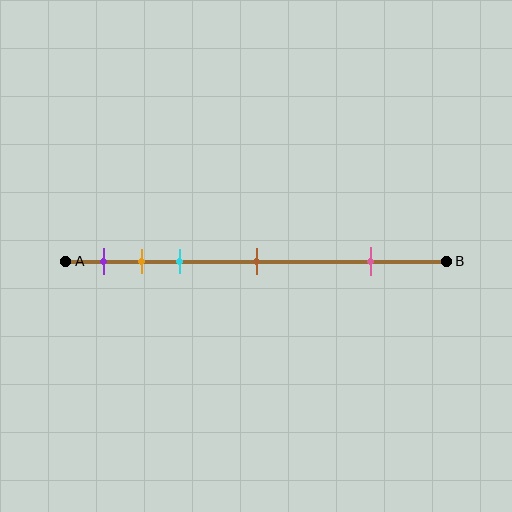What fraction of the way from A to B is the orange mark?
The orange mark is approximately 20% (0.2) of the way from A to B.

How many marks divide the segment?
There are 5 marks dividing the segment.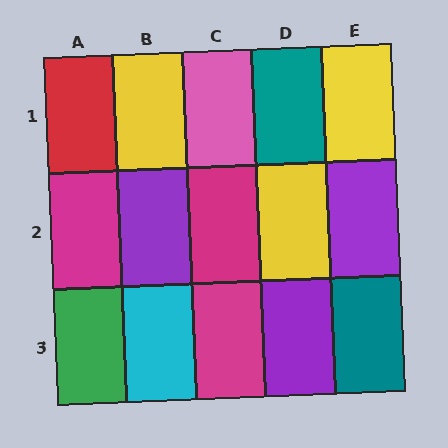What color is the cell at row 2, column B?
Purple.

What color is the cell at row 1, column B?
Yellow.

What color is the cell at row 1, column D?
Teal.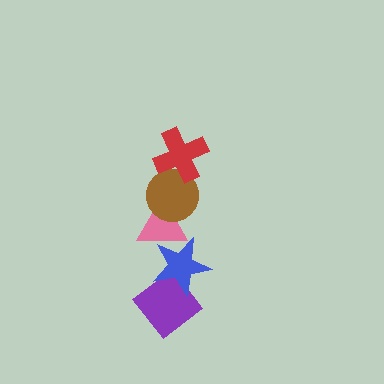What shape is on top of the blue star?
The pink triangle is on top of the blue star.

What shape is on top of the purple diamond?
The blue star is on top of the purple diamond.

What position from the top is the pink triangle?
The pink triangle is 3rd from the top.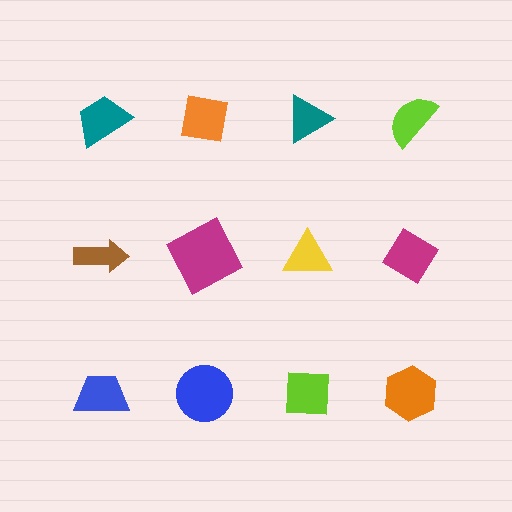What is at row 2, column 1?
A brown arrow.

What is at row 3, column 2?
A blue circle.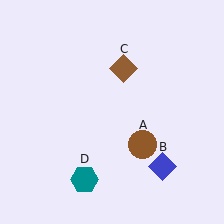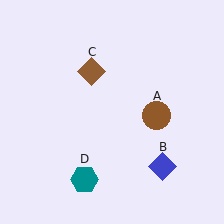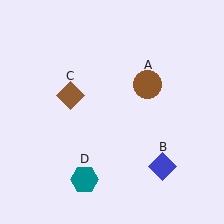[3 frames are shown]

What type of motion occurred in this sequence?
The brown circle (object A), brown diamond (object C) rotated counterclockwise around the center of the scene.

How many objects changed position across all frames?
2 objects changed position: brown circle (object A), brown diamond (object C).